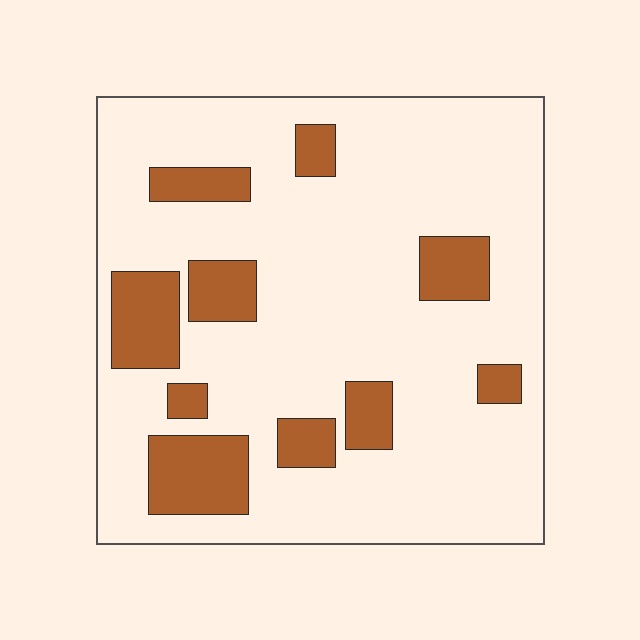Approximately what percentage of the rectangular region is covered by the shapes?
Approximately 20%.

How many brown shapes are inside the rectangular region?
10.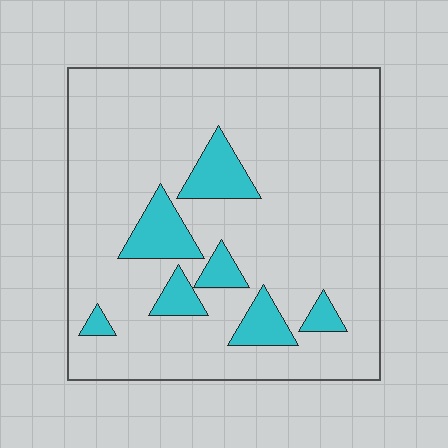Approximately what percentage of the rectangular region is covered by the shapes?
Approximately 15%.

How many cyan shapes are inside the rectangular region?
7.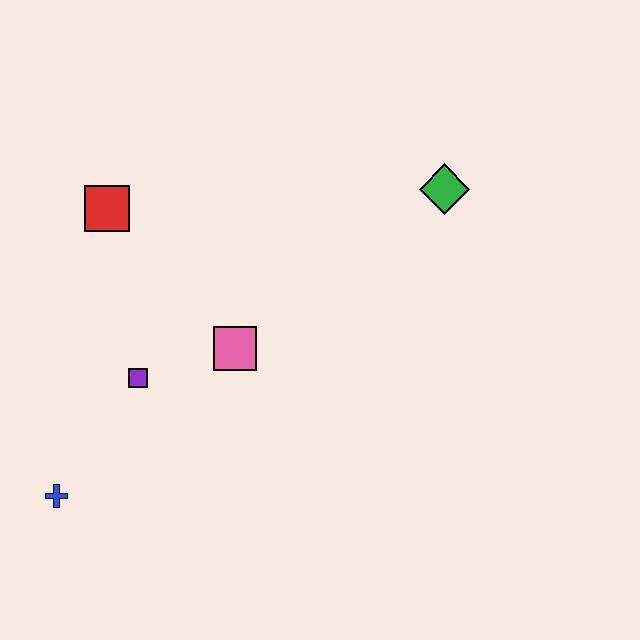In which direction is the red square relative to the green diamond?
The red square is to the left of the green diamond.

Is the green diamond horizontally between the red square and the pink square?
No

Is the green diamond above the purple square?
Yes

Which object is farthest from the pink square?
The green diamond is farthest from the pink square.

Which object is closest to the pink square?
The purple square is closest to the pink square.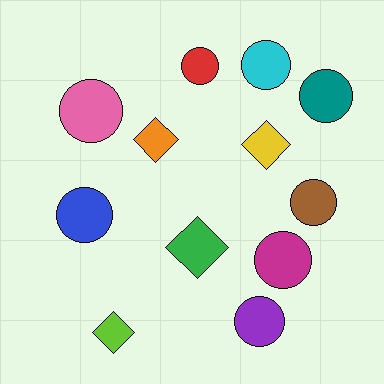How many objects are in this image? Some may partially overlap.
There are 12 objects.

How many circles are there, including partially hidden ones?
There are 8 circles.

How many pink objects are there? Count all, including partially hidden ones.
There is 1 pink object.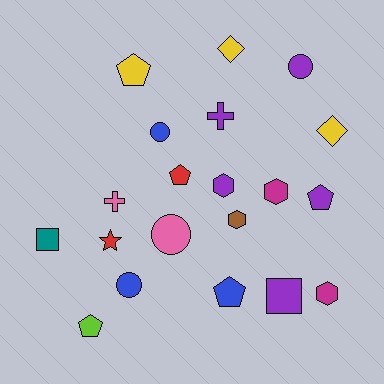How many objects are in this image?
There are 20 objects.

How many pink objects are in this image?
There are 2 pink objects.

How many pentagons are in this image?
There are 5 pentagons.